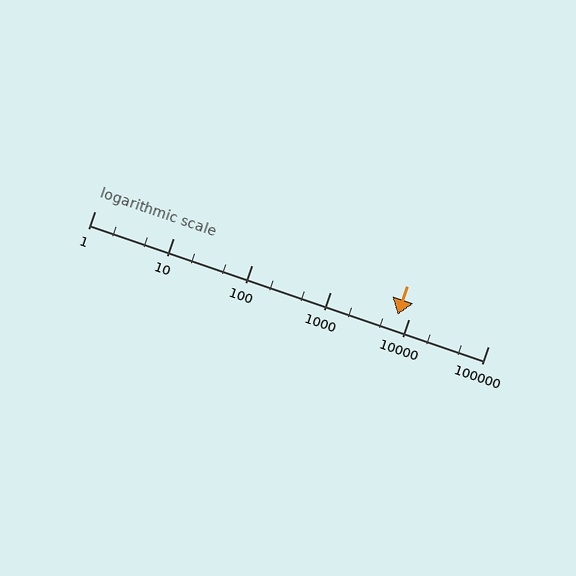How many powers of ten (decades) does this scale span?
The scale spans 5 decades, from 1 to 100000.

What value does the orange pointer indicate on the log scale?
The pointer indicates approximately 7200.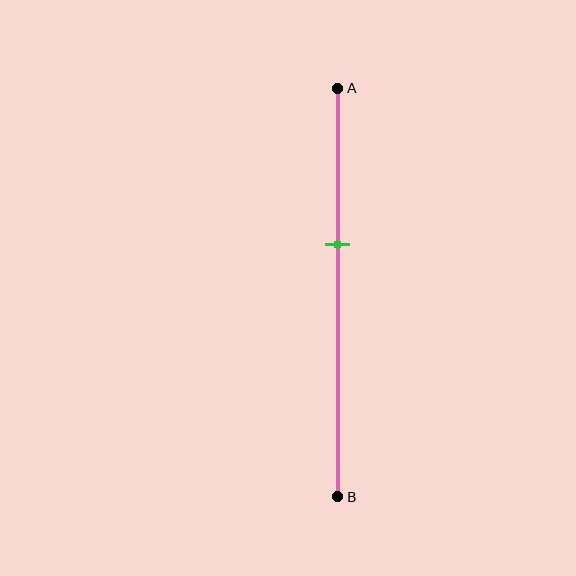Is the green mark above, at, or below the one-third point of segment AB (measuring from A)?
The green mark is below the one-third point of segment AB.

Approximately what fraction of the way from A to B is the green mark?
The green mark is approximately 40% of the way from A to B.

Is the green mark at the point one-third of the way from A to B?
No, the mark is at about 40% from A, not at the 33% one-third point.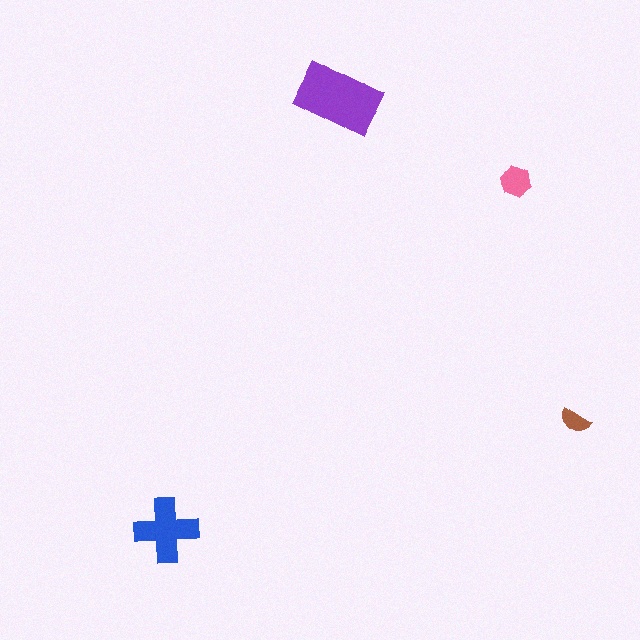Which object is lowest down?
The blue cross is bottommost.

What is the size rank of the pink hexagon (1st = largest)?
3rd.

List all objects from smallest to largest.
The brown semicircle, the pink hexagon, the blue cross, the purple rectangle.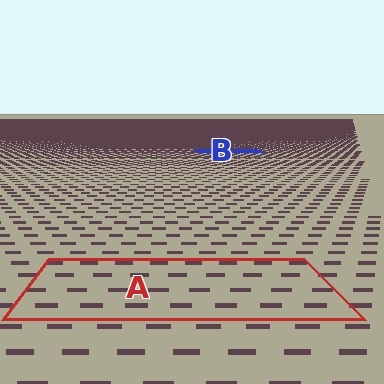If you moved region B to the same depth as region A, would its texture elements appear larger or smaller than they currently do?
They would appear larger. At a closer depth, the same texture elements are projected at a bigger on-screen size.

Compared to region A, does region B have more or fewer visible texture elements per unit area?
Region B has more texture elements per unit area — they are packed more densely because it is farther away.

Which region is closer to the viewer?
Region A is closer. The texture elements there are larger and more spread out.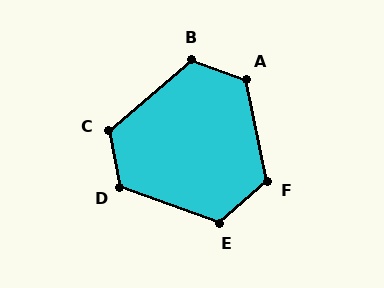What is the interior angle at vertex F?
Approximately 120 degrees (obtuse).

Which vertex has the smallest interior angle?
E, at approximately 119 degrees.